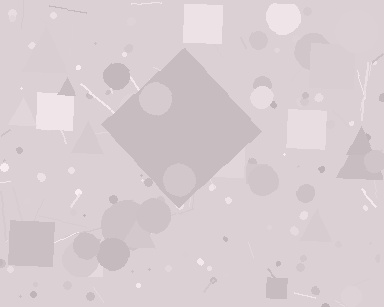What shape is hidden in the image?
A diamond is hidden in the image.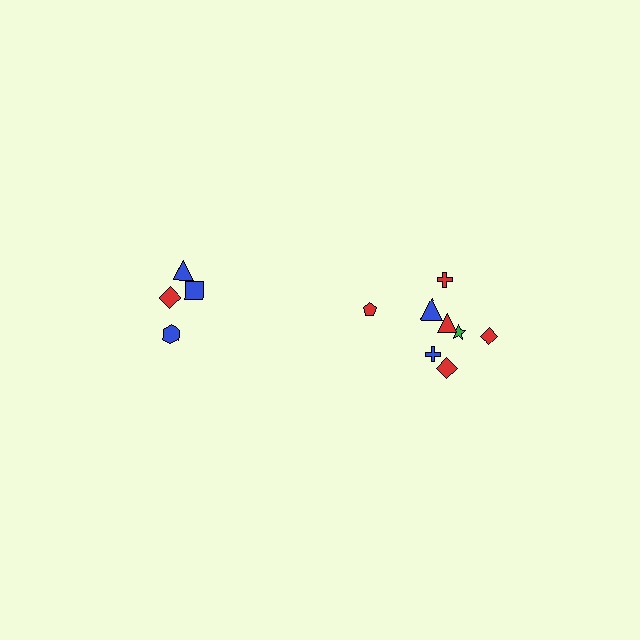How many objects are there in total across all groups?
There are 12 objects.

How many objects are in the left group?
There are 4 objects.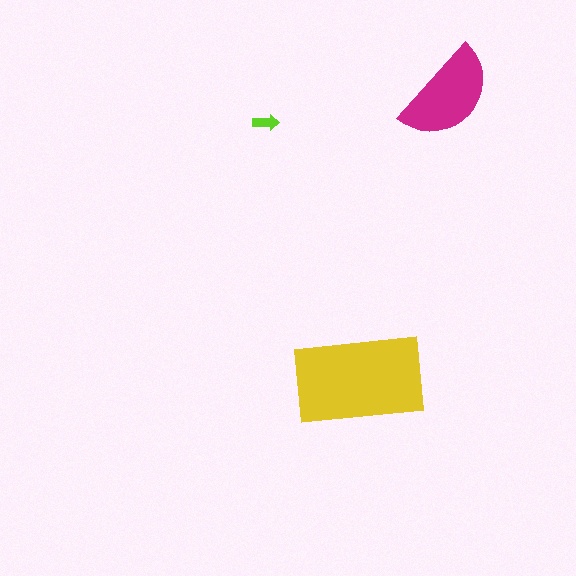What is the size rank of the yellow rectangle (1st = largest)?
1st.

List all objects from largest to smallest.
The yellow rectangle, the magenta semicircle, the lime arrow.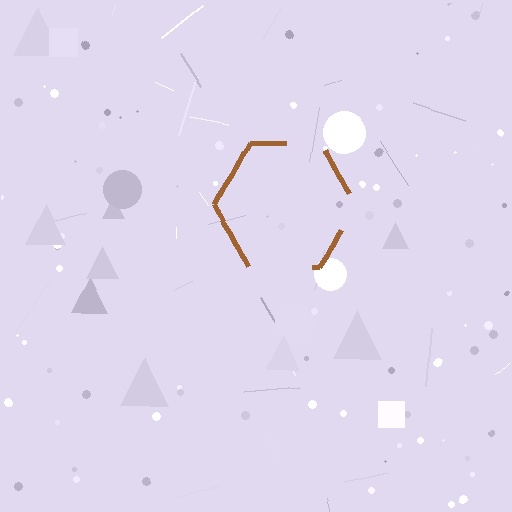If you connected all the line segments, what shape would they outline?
They would outline a hexagon.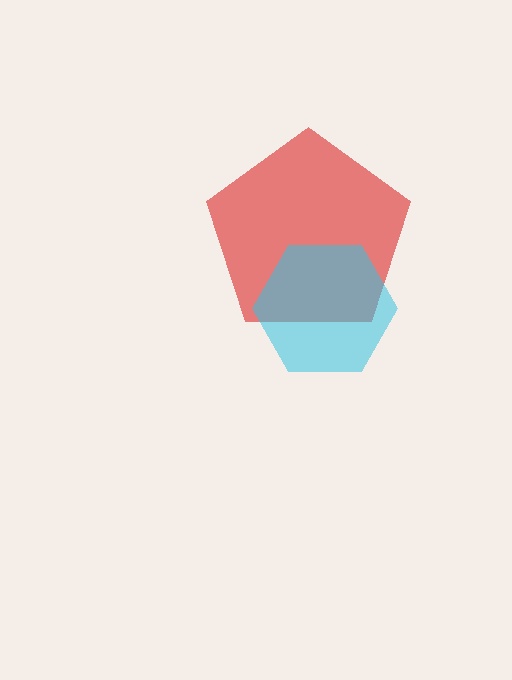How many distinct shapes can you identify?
There are 2 distinct shapes: a red pentagon, a cyan hexagon.